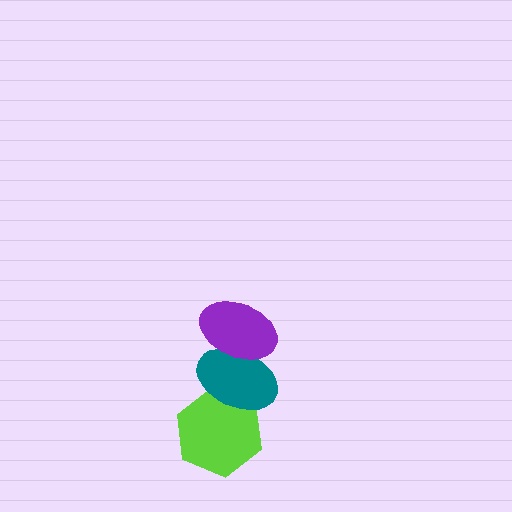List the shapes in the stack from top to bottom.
From top to bottom: the purple ellipse, the teal ellipse, the lime hexagon.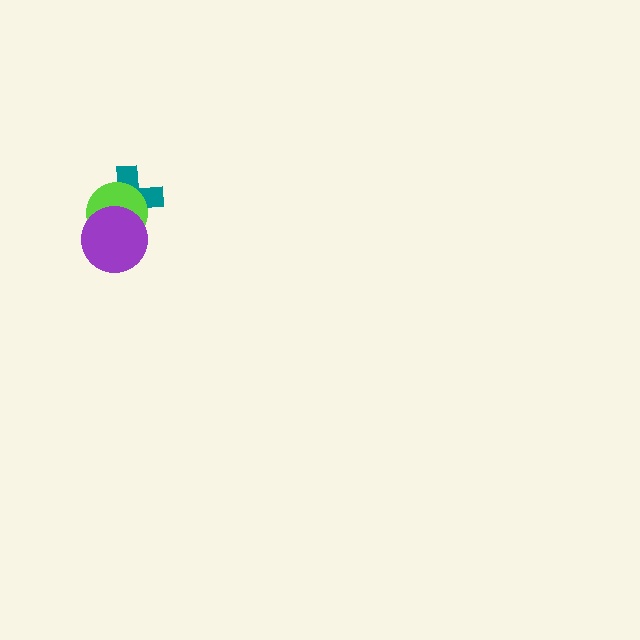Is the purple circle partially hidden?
No, no other shape covers it.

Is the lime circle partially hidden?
Yes, it is partially covered by another shape.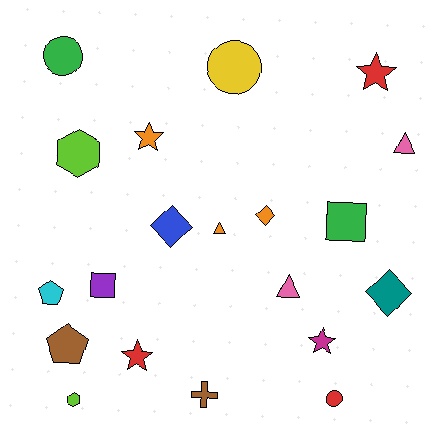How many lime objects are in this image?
There are 2 lime objects.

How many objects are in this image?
There are 20 objects.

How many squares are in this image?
There are 2 squares.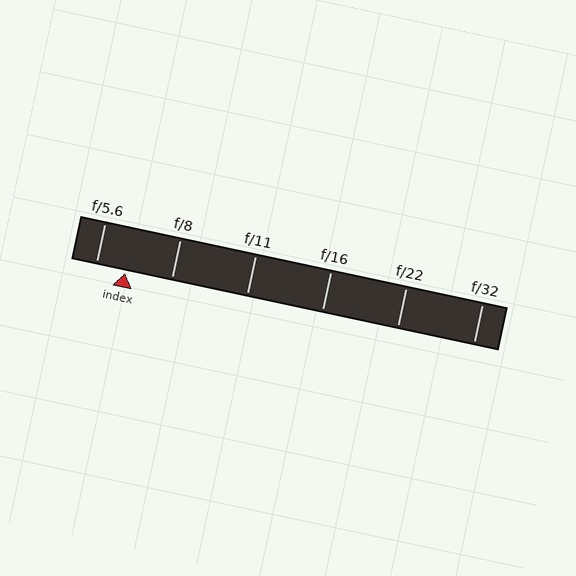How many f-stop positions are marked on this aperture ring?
There are 6 f-stop positions marked.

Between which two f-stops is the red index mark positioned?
The index mark is between f/5.6 and f/8.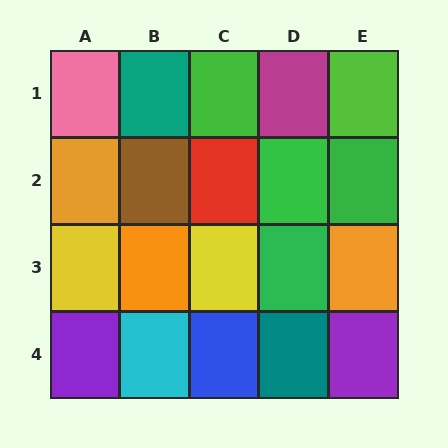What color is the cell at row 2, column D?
Green.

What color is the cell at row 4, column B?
Cyan.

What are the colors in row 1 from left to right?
Pink, teal, green, magenta, lime.